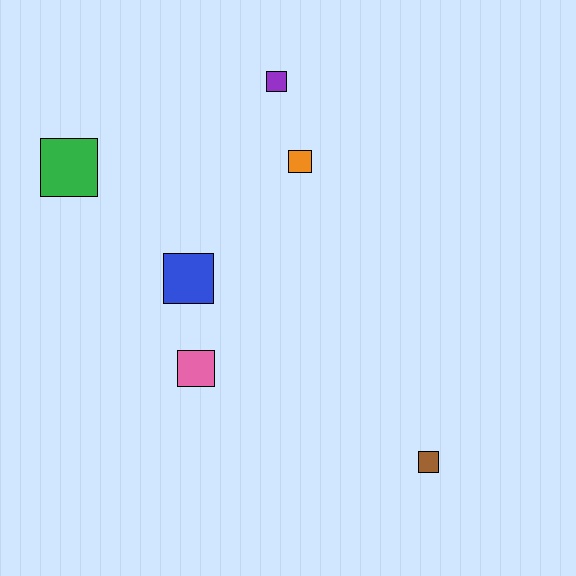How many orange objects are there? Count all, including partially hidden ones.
There is 1 orange object.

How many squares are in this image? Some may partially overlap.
There are 6 squares.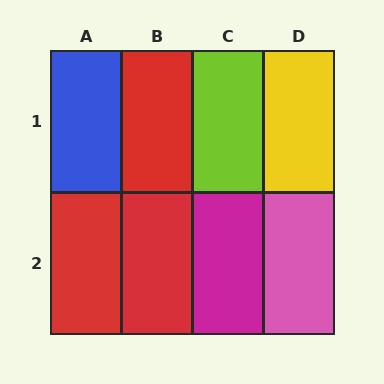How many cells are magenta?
1 cell is magenta.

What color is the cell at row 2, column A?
Red.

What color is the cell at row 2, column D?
Pink.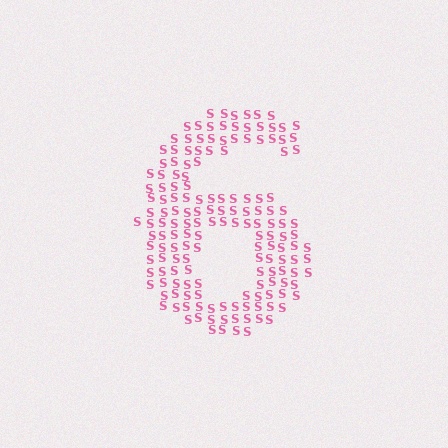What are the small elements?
The small elements are letter S's.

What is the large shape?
The large shape is the digit 6.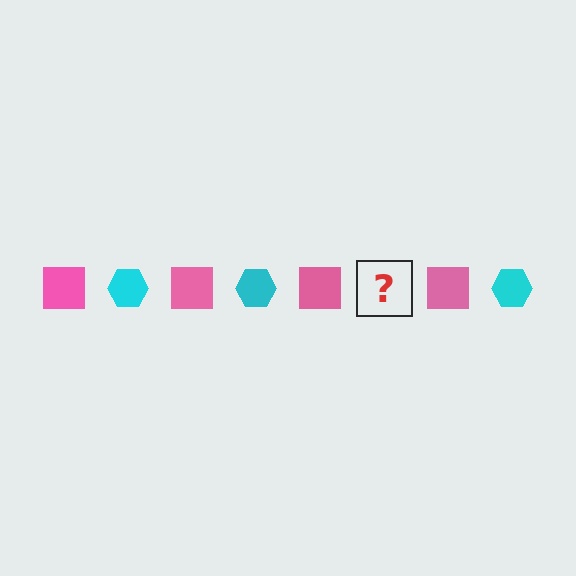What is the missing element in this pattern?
The missing element is a cyan hexagon.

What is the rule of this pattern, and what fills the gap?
The rule is that the pattern alternates between pink square and cyan hexagon. The gap should be filled with a cyan hexagon.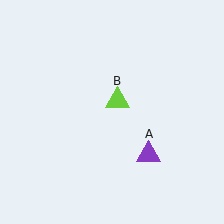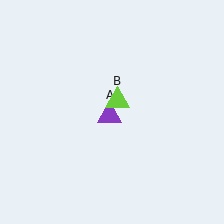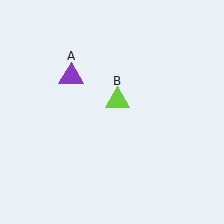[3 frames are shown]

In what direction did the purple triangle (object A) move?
The purple triangle (object A) moved up and to the left.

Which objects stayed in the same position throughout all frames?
Lime triangle (object B) remained stationary.